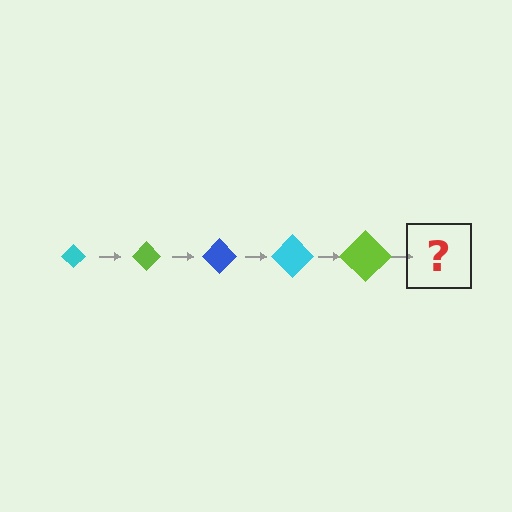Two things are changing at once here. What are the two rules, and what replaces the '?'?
The two rules are that the diamond grows larger each step and the color cycles through cyan, lime, and blue. The '?' should be a blue diamond, larger than the previous one.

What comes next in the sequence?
The next element should be a blue diamond, larger than the previous one.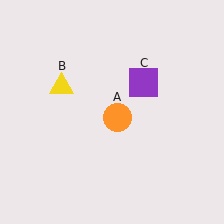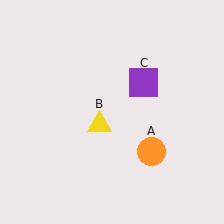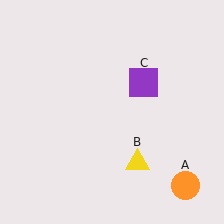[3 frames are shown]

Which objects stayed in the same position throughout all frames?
Purple square (object C) remained stationary.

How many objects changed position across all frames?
2 objects changed position: orange circle (object A), yellow triangle (object B).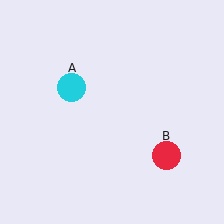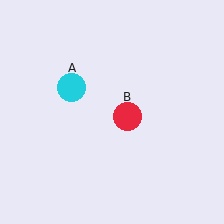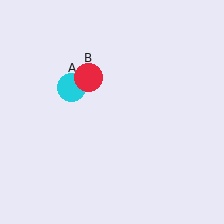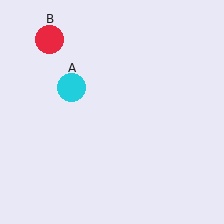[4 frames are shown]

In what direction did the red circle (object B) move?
The red circle (object B) moved up and to the left.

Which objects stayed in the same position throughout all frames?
Cyan circle (object A) remained stationary.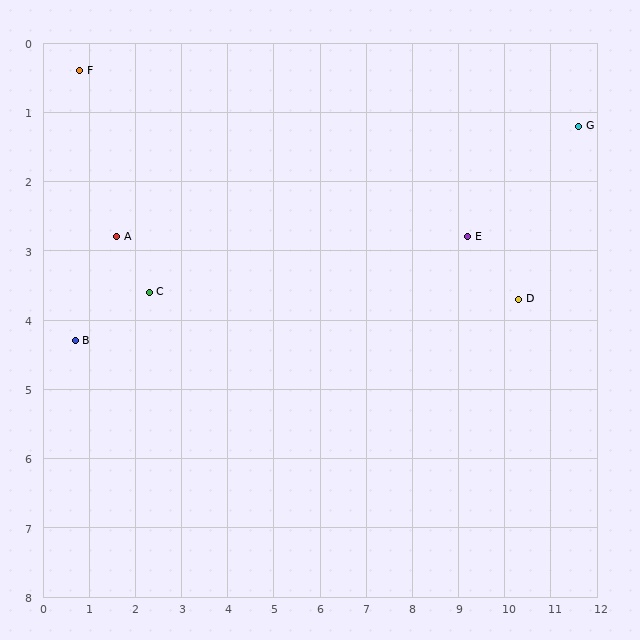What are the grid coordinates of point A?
Point A is at approximately (1.6, 2.8).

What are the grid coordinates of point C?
Point C is at approximately (2.3, 3.6).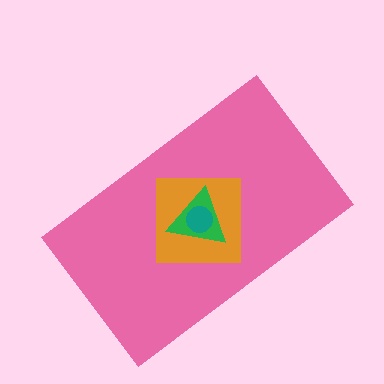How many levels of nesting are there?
4.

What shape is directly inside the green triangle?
The teal circle.